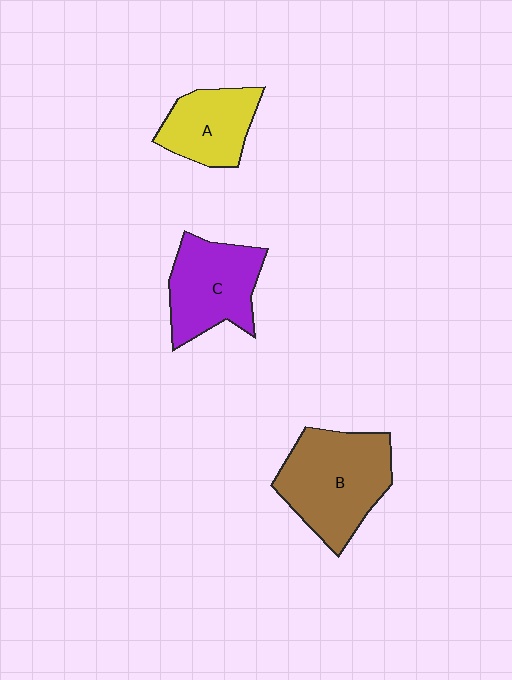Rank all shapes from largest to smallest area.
From largest to smallest: B (brown), C (purple), A (yellow).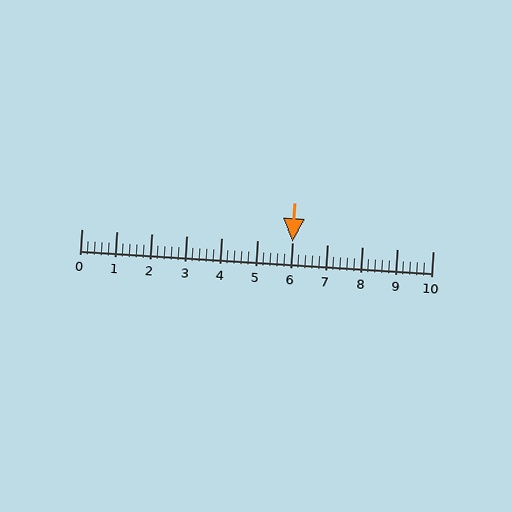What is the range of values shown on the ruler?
The ruler shows values from 0 to 10.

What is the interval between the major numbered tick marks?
The major tick marks are spaced 1 units apart.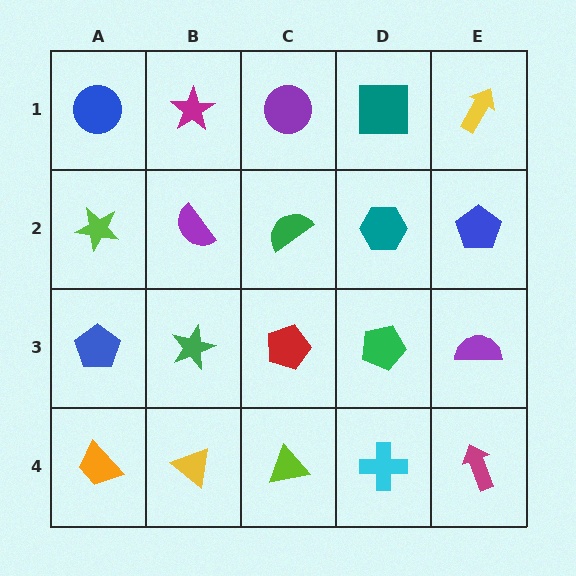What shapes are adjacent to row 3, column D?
A teal hexagon (row 2, column D), a cyan cross (row 4, column D), a red pentagon (row 3, column C), a purple semicircle (row 3, column E).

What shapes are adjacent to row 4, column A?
A blue pentagon (row 3, column A), a yellow triangle (row 4, column B).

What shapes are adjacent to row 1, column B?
A purple semicircle (row 2, column B), a blue circle (row 1, column A), a purple circle (row 1, column C).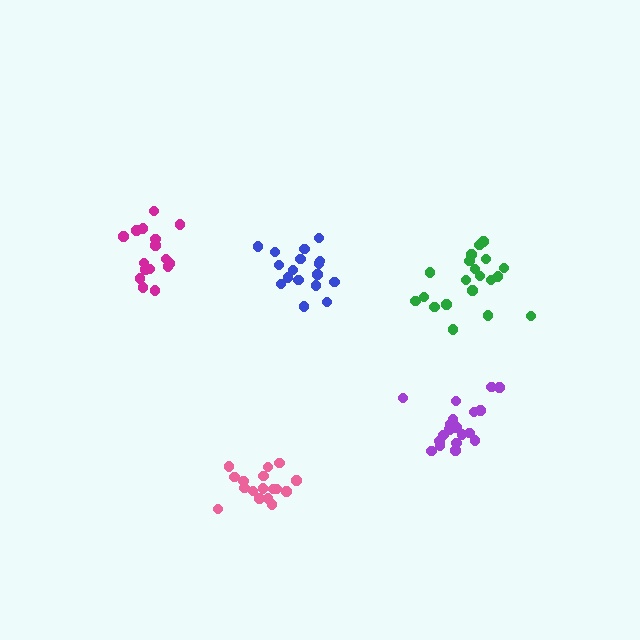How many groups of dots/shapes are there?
There are 5 groups.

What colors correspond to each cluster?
The clusters are colored: purple, green, pink, magenta, blue.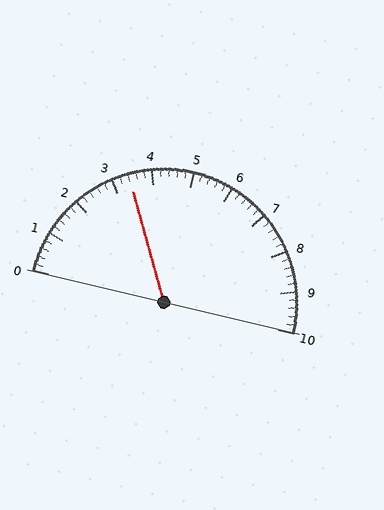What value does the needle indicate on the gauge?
The needle indicates approximately 3.4.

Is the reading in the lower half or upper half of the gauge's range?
The reading is in the lower half of the range (0 to 10).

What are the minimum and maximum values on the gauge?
The gauge ranges from 0 to 10.